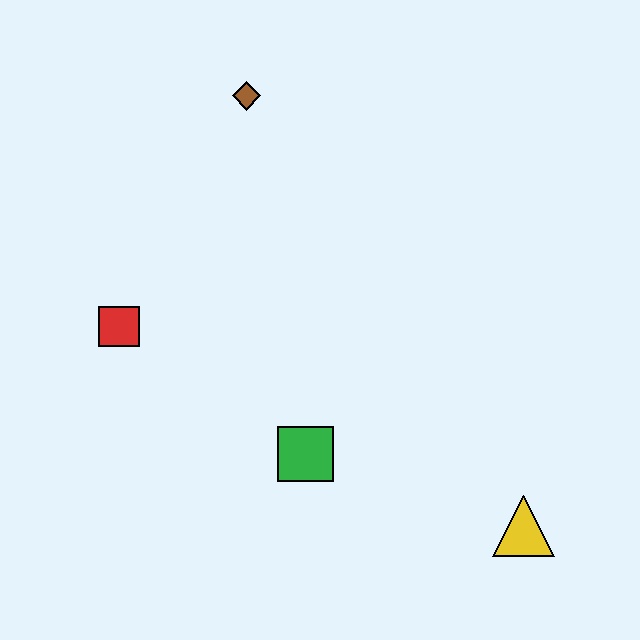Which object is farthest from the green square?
The brown diamond is farthest from the green square.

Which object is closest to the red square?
The green square is closest to the red square.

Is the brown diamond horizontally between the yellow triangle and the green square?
No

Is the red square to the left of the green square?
Yes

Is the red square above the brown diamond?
No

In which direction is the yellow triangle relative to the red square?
The yellow triangle is to the right of the red square.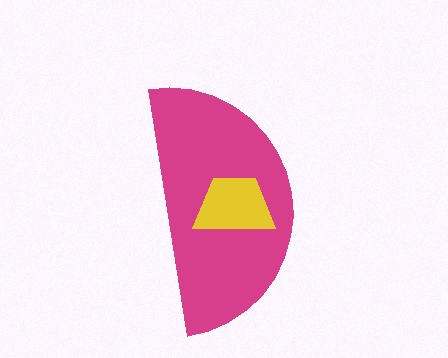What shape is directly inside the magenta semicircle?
The yellow trapezoid.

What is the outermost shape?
The magenta semicircle.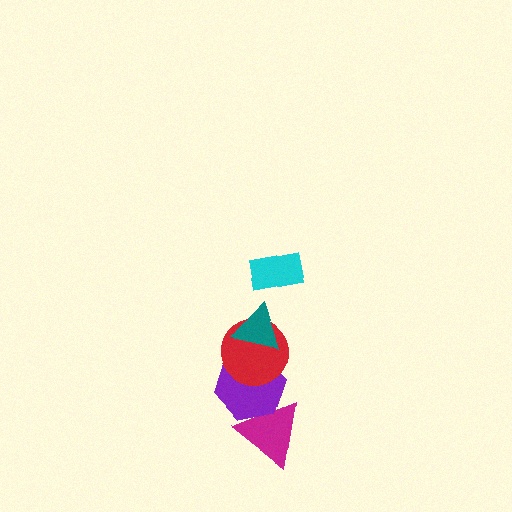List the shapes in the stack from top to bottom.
From top to bottom: the cyan rectangle, the teal triangle, the red circle, the purple hexagon, the magenta triangle.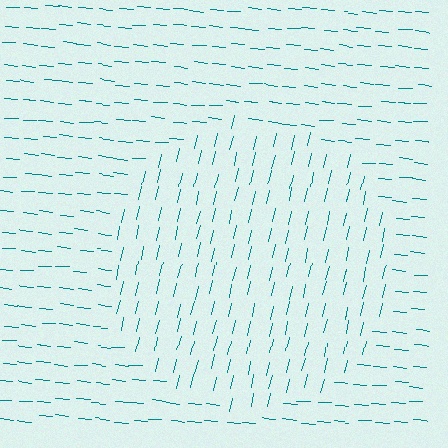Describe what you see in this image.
The image is filled with small teal line segments. A circle region in the image has lines oriented differently from the surrounding lines, creating a visible texture boundary.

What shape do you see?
I see a circle.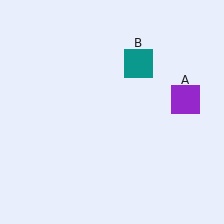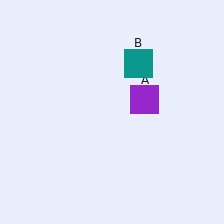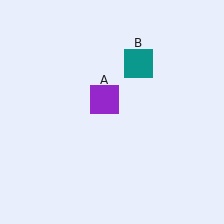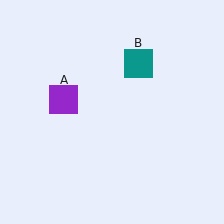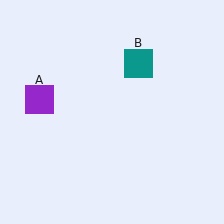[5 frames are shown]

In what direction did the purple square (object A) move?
The purple square (object A) moved left.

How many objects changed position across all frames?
1 object changed position: purple square (object A).